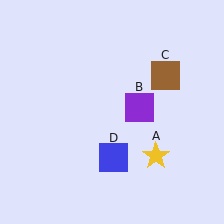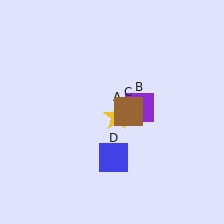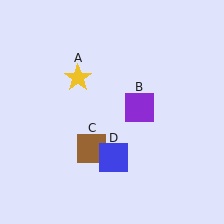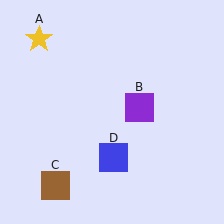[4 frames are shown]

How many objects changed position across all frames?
2 objects changed position: yellow star (object A), brown square (object C).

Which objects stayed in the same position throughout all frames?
Purple square (object B) and blue square (object D) remained stationary.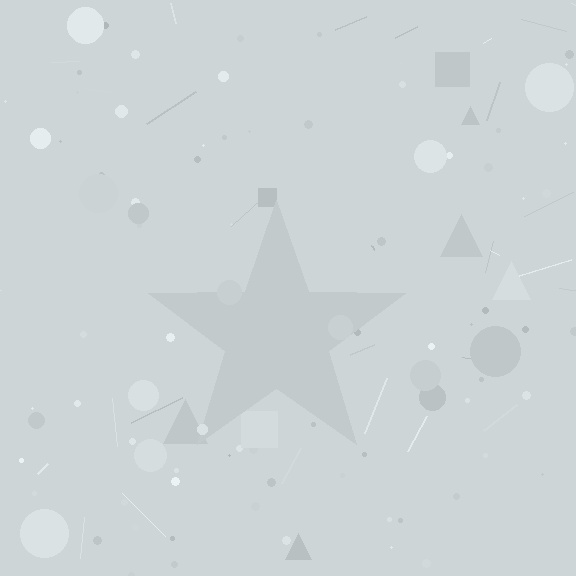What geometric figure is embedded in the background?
A star is embedded in the background.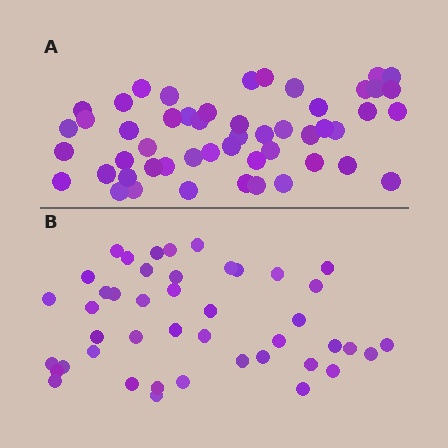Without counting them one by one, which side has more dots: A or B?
Region A (the top region) has more dots.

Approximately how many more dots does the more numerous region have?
Region A has roughly 8 or so more dots than region B.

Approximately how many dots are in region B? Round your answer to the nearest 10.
About 40 dots. (The exact count is 44, which rounds to 40.)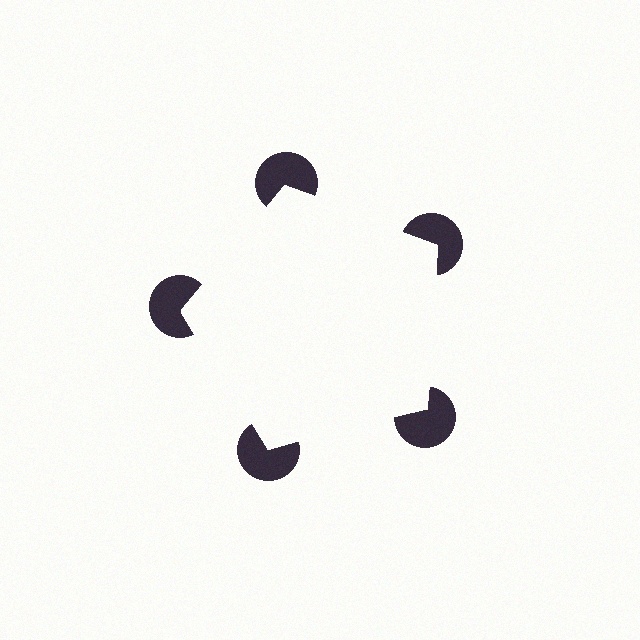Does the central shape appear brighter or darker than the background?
It typically appears slightly brighter than the background, even though no actual brightness change is drawn.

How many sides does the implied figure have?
5 sides.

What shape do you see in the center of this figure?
An illusory pentagon — its edges are inferred from the aligned wedge cuts in the pac-man discs, not physically drawn.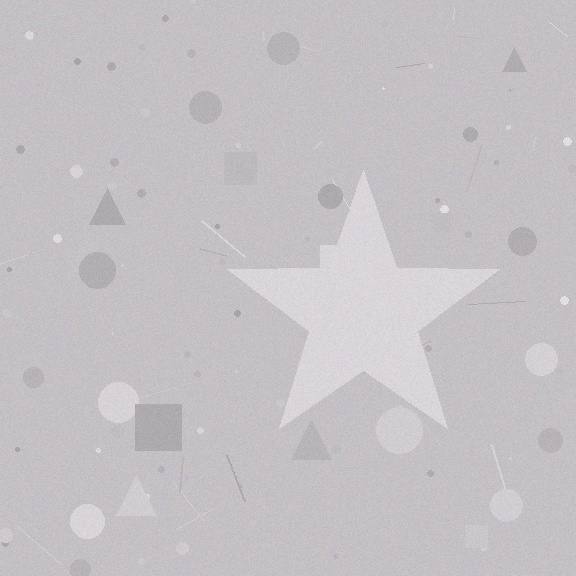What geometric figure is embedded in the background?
A star is embedded in the background.